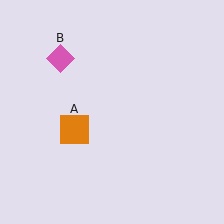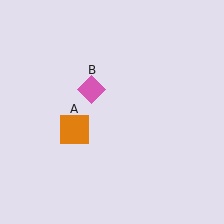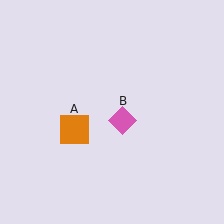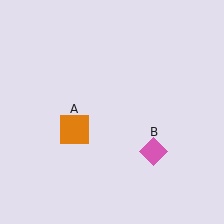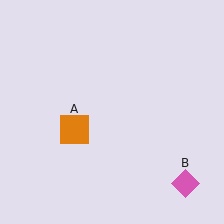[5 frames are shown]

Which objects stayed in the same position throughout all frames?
Orange square (object A) remained stationary.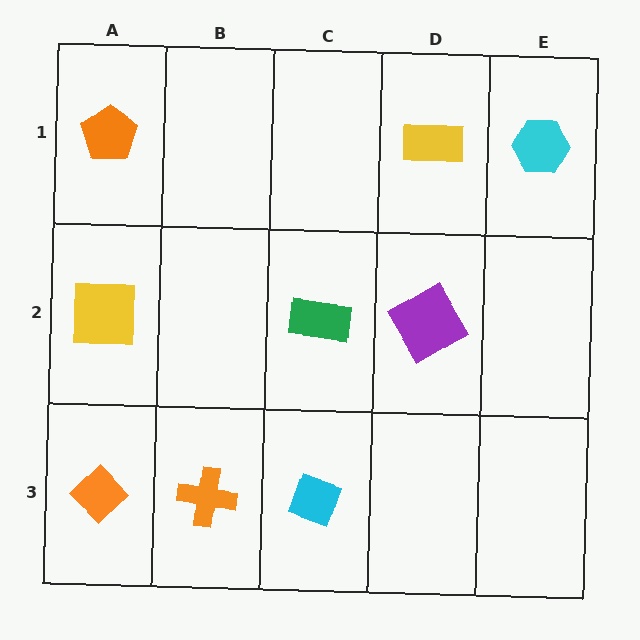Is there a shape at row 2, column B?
No, that cell is empty.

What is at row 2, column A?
A yellow square.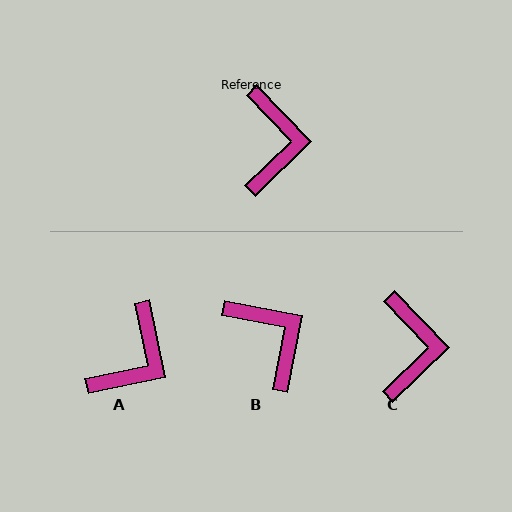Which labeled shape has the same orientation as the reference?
C.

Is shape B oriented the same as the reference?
No, it is off by about 35 degrees.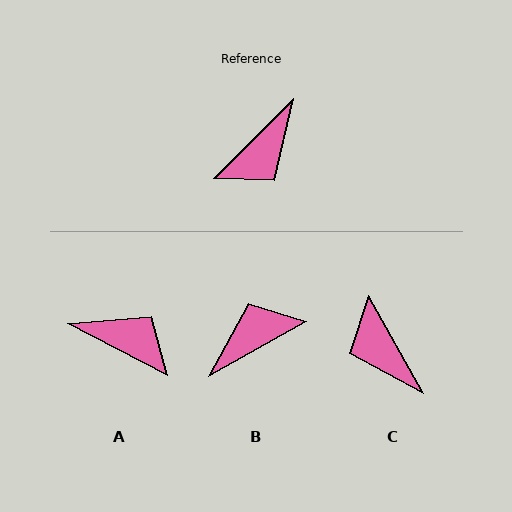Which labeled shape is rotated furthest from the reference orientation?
B, about 164 degrees away.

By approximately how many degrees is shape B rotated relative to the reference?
Approximately 164 degrees counter-clockwise.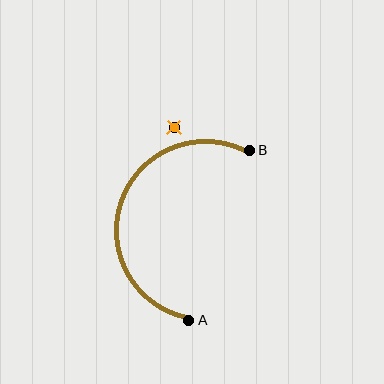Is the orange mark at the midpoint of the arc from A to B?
No — the orange mark does not lie on the arc at all. It sits slightly outside the curve.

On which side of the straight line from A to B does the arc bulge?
The arc bulges to the left of the straight line connecting A and B.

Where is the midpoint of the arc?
The arc midpoint is the point on the curve farthest from the straight line joining A and B. It sits to the left of that line.